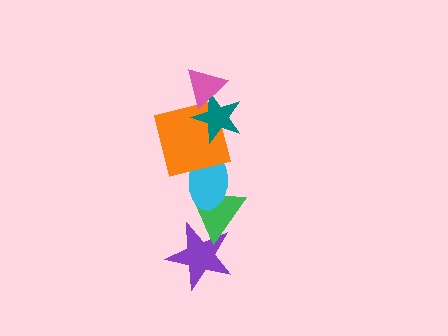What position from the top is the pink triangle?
The pink triangle is 1st from the top.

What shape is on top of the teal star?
The pink triangle is on top of the teal star.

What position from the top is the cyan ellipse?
The cyan ellipse is 4th from the top.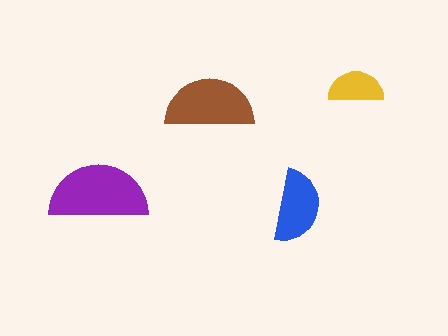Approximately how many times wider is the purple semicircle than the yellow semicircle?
About 2 times wider.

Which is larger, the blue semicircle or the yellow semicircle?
The blue one.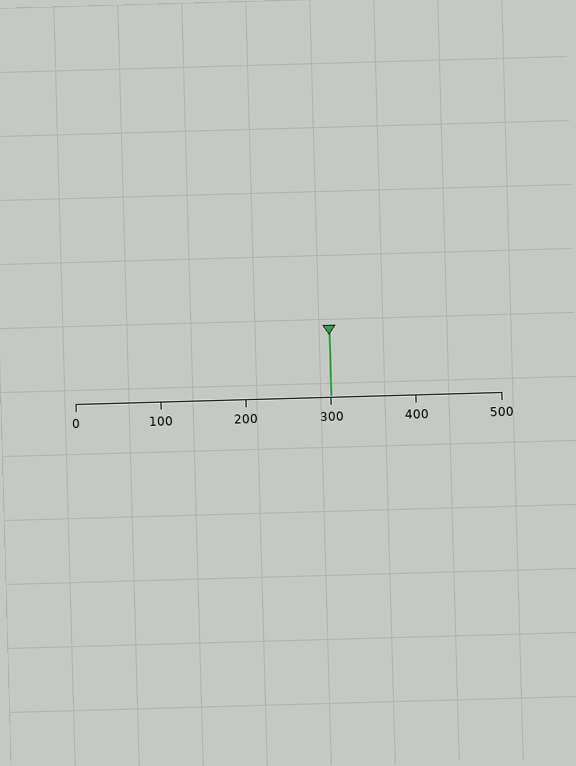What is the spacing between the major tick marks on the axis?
The major ticks are spaced 100 apart.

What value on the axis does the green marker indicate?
The marker indicates approximately 300.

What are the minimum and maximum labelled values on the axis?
The axis runs from 0 to 500.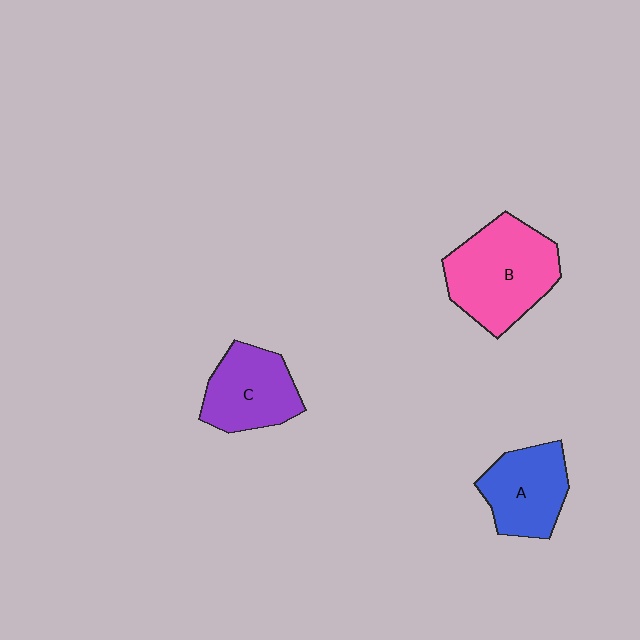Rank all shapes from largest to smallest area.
From largest to smallest: B (pink), C (purple), A (blue).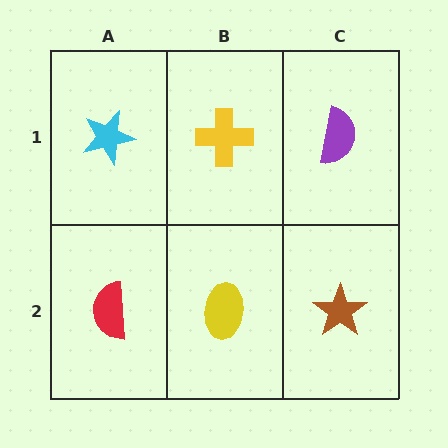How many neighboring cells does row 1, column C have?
2.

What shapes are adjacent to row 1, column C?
A brown star (row 2, column C), a yellow cross (row 1, column B).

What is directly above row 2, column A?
A cyan star.